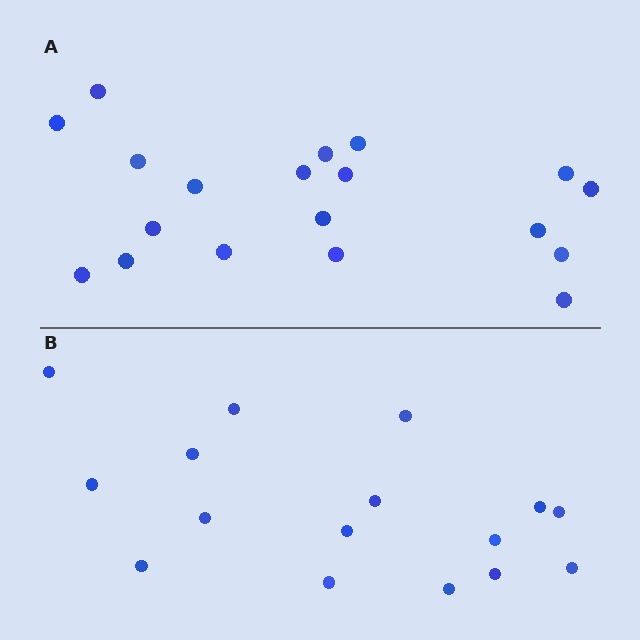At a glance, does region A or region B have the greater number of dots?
Region A (the top region) has more dots.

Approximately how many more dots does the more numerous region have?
Region A has just a few more — roughly 2 or 3 more dots than region B.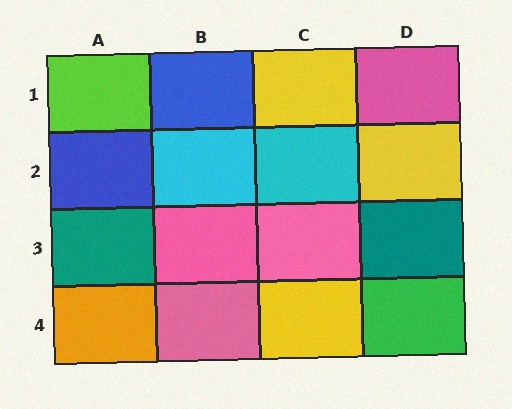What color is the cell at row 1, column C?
Yellow.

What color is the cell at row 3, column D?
Teal.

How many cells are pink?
4 cells are pink.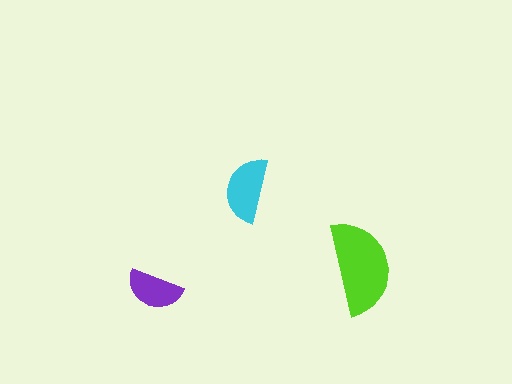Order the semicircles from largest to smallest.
the lime one, the cyan one, the purple one.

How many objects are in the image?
There are 3 objects in the image.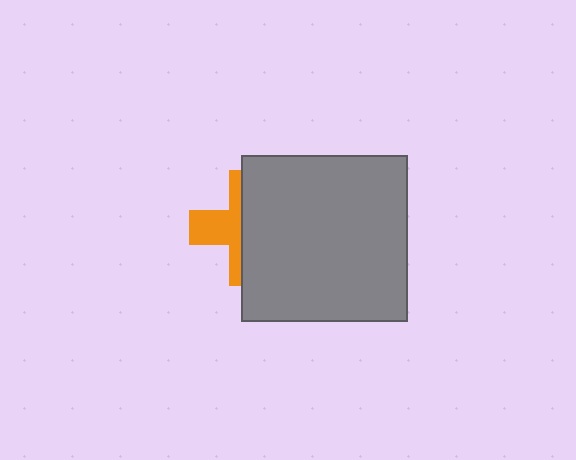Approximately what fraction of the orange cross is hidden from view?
Roughly 59% of the orange cross is hidden behind the gray square.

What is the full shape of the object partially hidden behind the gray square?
The partially hidden object is an orange cross.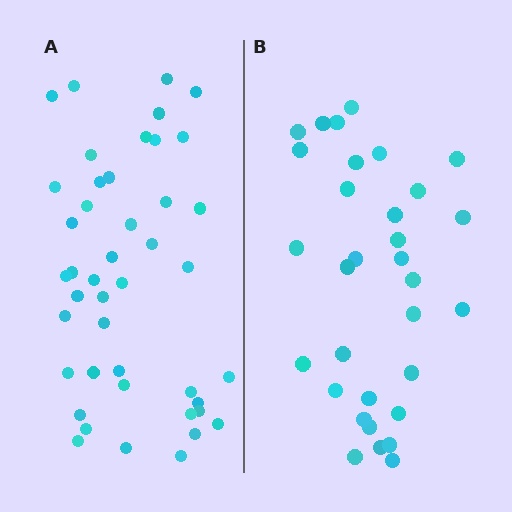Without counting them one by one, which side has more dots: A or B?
Region A (the left region) has more dots.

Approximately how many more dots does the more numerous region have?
Region A has roughly 12 or so more dots than region B.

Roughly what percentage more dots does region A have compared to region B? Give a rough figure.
About 40% more.